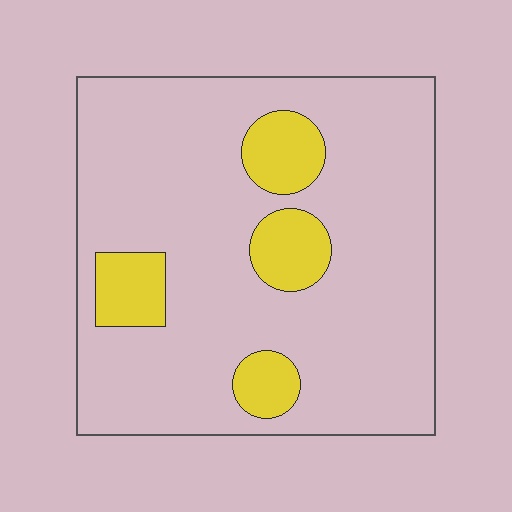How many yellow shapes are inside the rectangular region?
4.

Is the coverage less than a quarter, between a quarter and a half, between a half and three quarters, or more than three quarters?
Less than a quarter.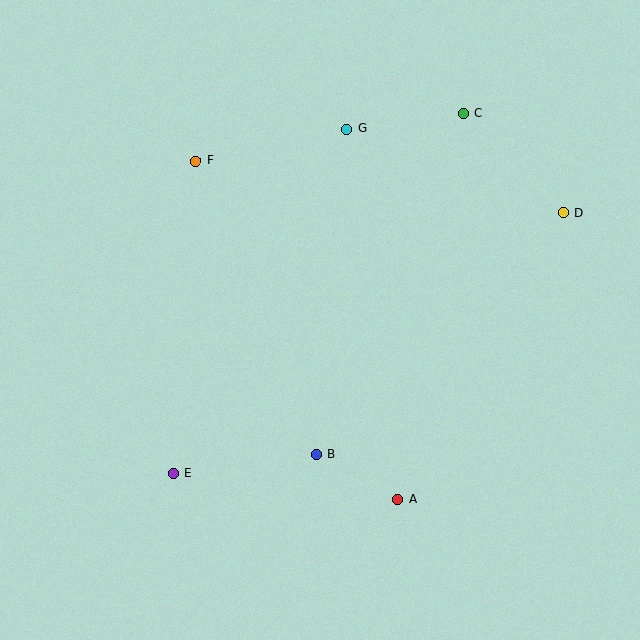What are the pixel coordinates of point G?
Point G is at (346, 129).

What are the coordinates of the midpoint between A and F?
The midpoint between A and F is at (297, 330).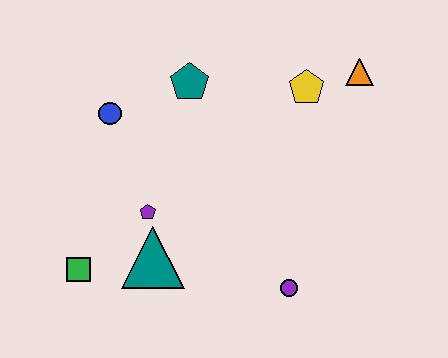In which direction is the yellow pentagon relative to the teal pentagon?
The yellow pentagon is to the right of the teal pentagon.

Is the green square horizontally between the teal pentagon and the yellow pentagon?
No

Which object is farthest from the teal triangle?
The orange triangle is farthest from the teal triangle.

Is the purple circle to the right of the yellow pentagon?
No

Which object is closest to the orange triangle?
The yellow pentagon is closest to the orange triangle.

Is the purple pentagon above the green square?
Yes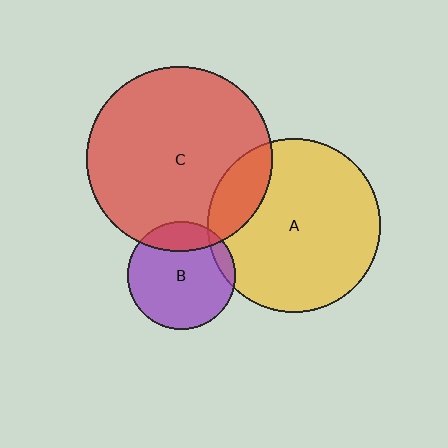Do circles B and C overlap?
Yes.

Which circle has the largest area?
Circle C (red).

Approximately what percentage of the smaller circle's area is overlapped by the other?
Approximately 20%.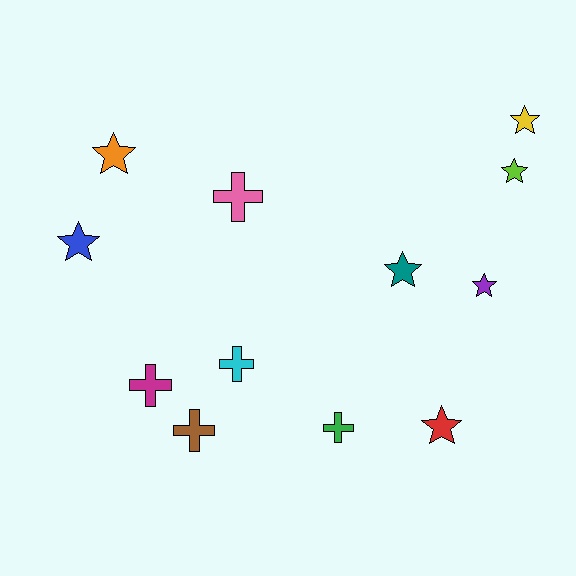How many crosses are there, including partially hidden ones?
There are 5 crosses.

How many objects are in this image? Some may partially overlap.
There are 12 objects.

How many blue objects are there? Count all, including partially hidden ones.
There is 1 blue object.